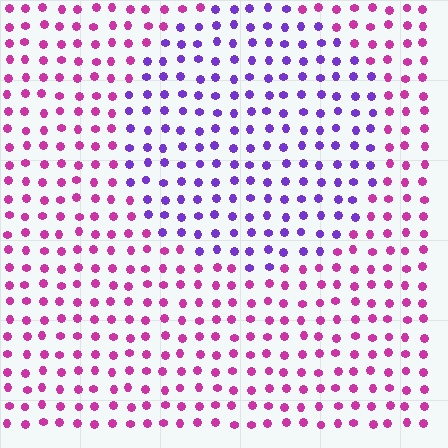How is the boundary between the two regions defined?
The boundary is defined purely by a slight shift in hue (about 50 degrees). Spacing, size, and orientation are identical on both sides.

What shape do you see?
I see a circle.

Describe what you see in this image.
The image is filled with small magenta elements in a uniform arrangement. A circle-shaped region is visible where the elements are tinted to a slightly different hue, forming a subtle color boundary.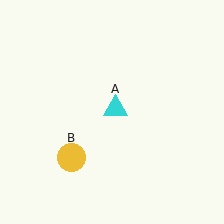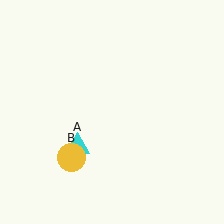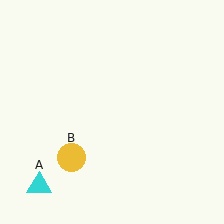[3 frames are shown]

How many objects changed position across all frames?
1 object changed position: cyan triangle (object A).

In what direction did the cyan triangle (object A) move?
The cyan triangle (object A) moved down and to the left.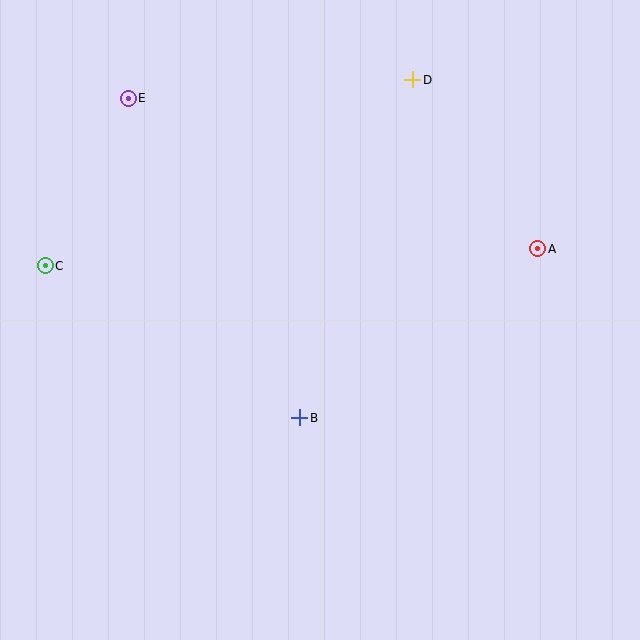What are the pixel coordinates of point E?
Point E is at (128, 98).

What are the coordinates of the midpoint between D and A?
The midpoint between D and A is at (475, 164).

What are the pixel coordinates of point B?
Point B is at (300, 418).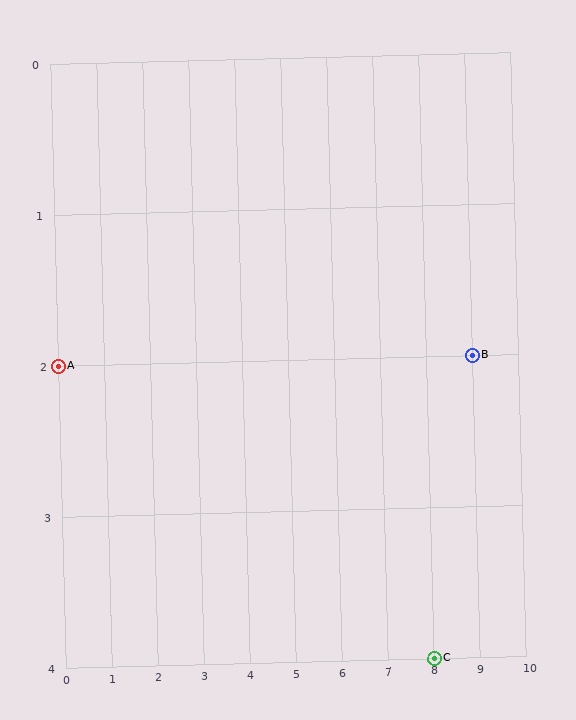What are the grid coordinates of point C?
Point C is at grid coordinates (8, 4).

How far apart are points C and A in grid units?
Points C and A are 8 columns and 2 rows apart (about 8.2 grid units diagonally).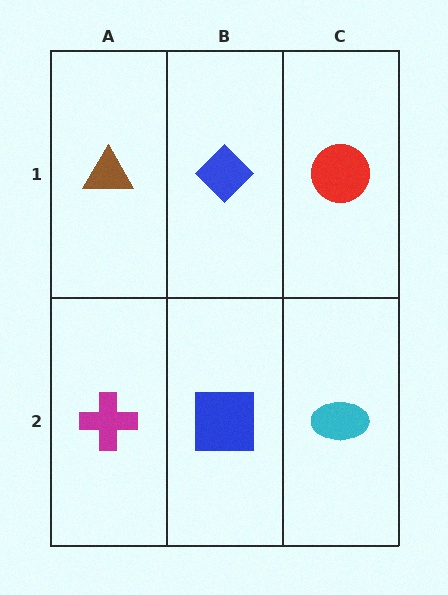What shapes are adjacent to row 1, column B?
A blue square (row 2, column B), a brown triangle (row 1, column A), a red circle (row 1, column C).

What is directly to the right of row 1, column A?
A blue diamond.